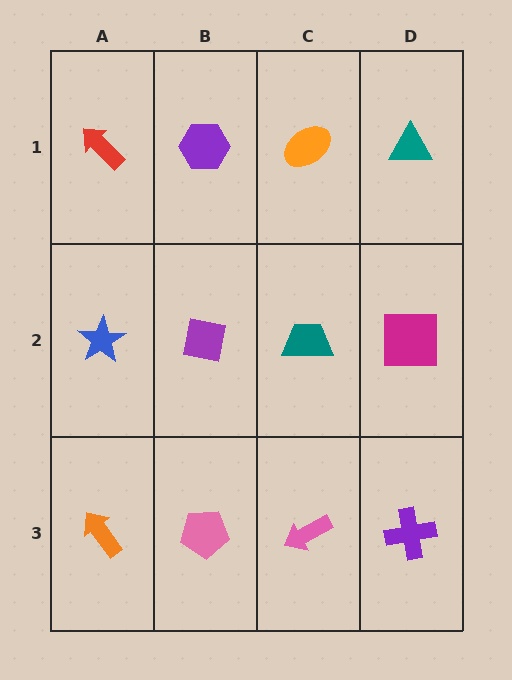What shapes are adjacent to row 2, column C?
An orange ellipse (row 1, column C), a pink arrow (row 3, column C), a purple square (row 2, column B), a magenta square (row 2, column D).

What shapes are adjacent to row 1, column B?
A purple square (row 2, column B), a red arrow (row 1, column A), an orange ellipse (row 1, column C).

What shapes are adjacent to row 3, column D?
A magenta square (row 2, column D), a pink arrow (row 3, column C).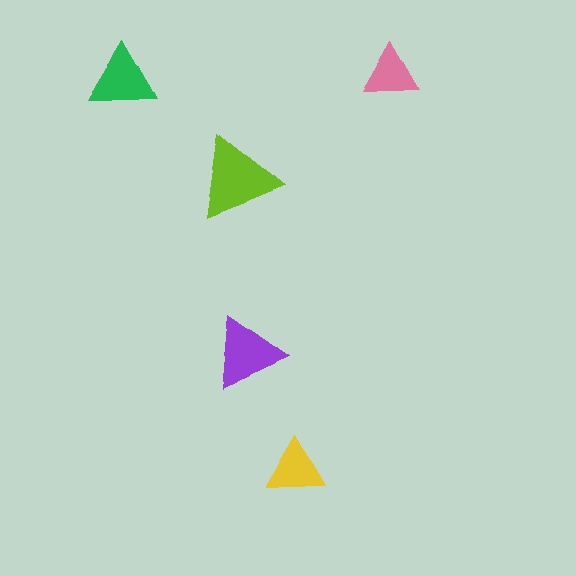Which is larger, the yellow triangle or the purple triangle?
The purple one.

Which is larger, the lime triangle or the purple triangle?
The lime one.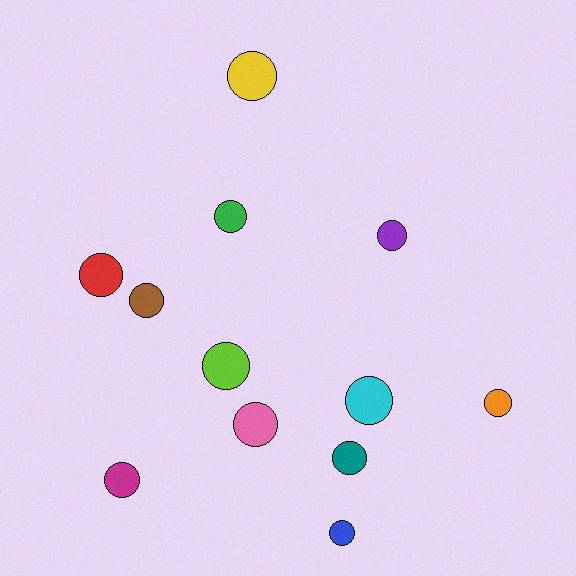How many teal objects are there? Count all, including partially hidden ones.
There is 1 teal object.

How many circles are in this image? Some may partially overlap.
There are 12 circles.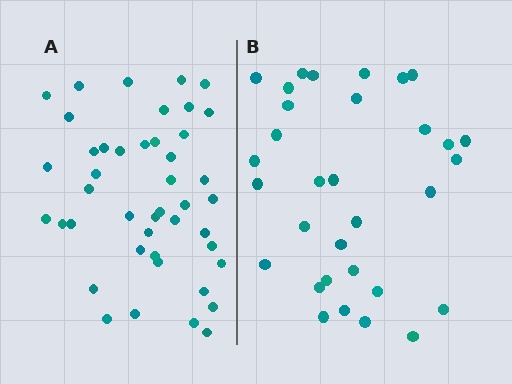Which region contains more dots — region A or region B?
Region A (the left region) has more dots.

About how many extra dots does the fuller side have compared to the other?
Region A has roughly 12 or so more dots than region B.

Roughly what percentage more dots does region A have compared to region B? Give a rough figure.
About 40% more.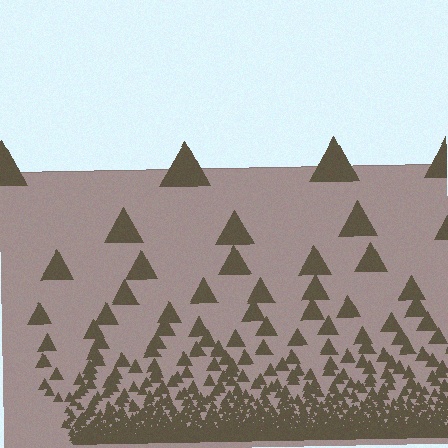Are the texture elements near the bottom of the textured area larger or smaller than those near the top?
Smaller. The gradient is inverted — elements near the bottom are smaller and denser.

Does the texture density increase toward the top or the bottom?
Density increases toward the bottom.